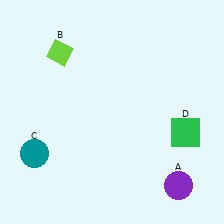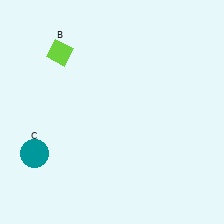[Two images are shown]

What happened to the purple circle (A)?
The purple circle (A) was removed in Image 2. It was in the bottom-right area of Image 1.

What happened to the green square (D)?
The green square (D) was removed in Image 2. It was in the bottom-right area of Image 1.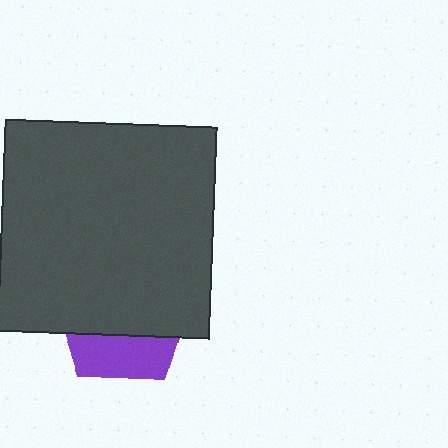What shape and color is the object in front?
The object in front is a dark gray square.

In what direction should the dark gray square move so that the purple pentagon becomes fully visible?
The dark gray square should move up. That is the shortest direction to clear the overlap and leave the purple pentagon fully visible.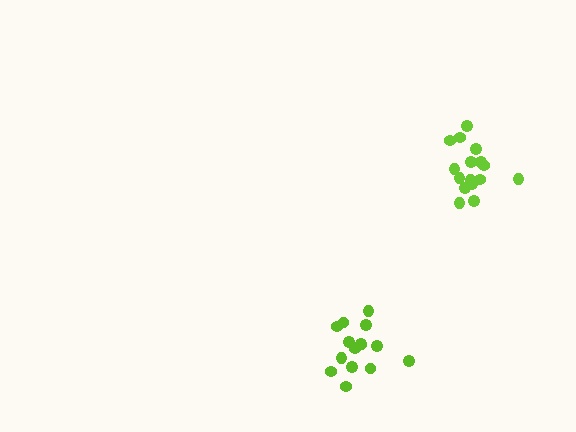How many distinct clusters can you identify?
There are 2 distinct clusters.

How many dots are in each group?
Group 1: 16 dots, Group 2: 15 dots (31 total).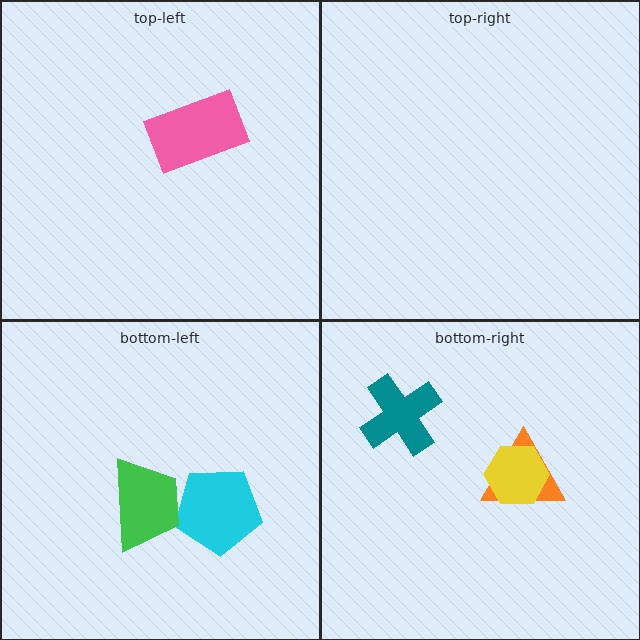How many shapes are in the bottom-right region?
3.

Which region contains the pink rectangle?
The top-left region.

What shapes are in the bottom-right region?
The orange triangle, the teal cross, the yellow hexagon.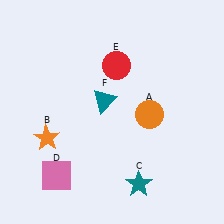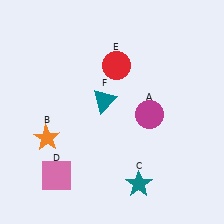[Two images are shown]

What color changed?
The circle (A) changed from orange in Image 1 to magenta in Image 2.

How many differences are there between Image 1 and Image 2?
There is 1 difference between the two images.